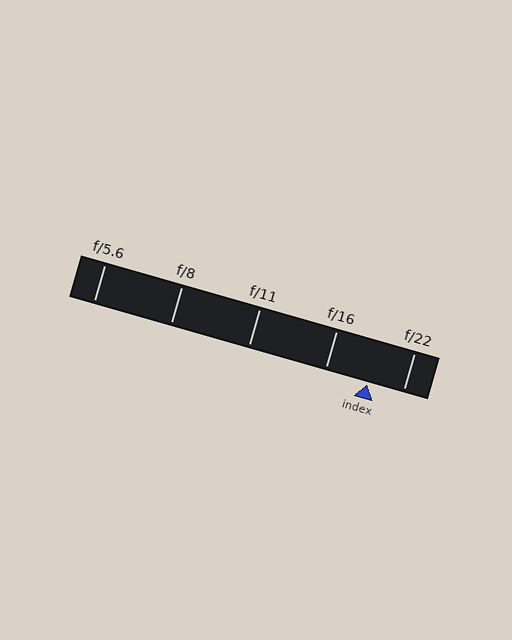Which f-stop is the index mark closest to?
The index mark is closest to f/22.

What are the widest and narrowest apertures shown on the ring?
The widest aperture shown is f/5.6 and the narrowest is f/22.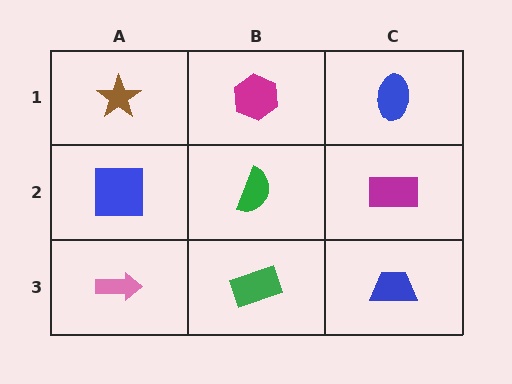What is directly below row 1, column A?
A blue square.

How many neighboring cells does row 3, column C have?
2.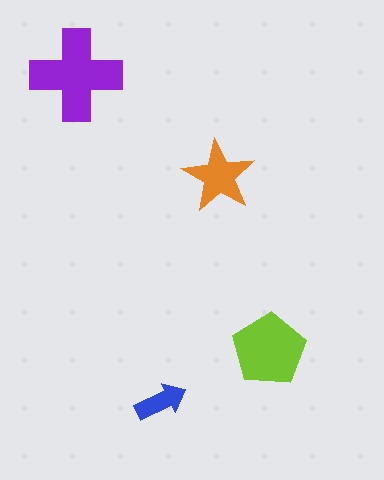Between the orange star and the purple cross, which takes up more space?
The purple cross.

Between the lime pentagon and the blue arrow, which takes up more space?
The lime pentagon.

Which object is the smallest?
The blue arrow.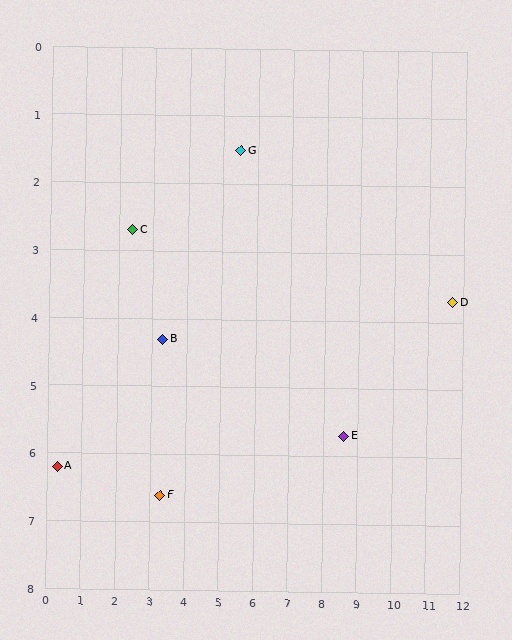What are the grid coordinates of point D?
Point D is at approximately (11.7, 3.7).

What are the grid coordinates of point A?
Point A is at approximately (0.3, 6.2).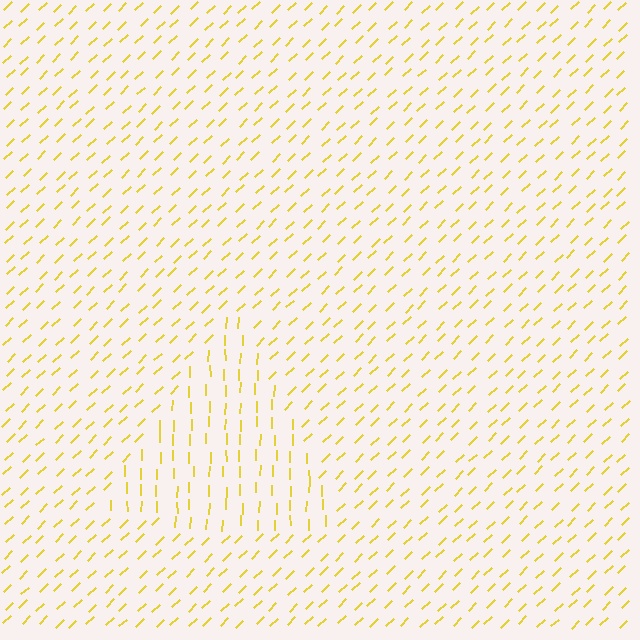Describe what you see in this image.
The image is filled with small yellow line segments. A triangle region in the image has lines oriented differently from the surrounding lines, creating a visible texture boundary.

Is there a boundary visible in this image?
Yes, there is a texture boundary formed by a change in line orientation.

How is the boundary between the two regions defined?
The boundary is defined purely by a change in line orientation (approximately 45 degrees difference). All lines are the same color and thickness.